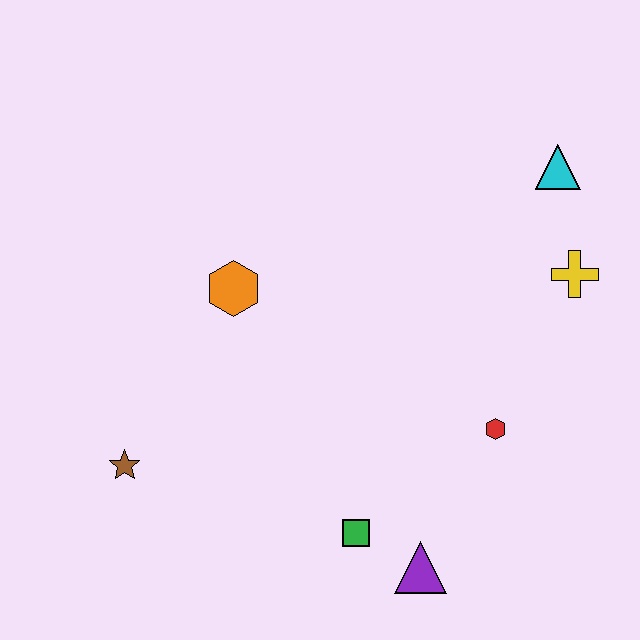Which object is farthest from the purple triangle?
The cyan triangle is farthest from the purple triangle.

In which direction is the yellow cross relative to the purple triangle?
The yellow cross is above the purple triangle.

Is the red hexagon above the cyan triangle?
No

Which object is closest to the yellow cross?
The cyan triangle is closest to the yellow cross.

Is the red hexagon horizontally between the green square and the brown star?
No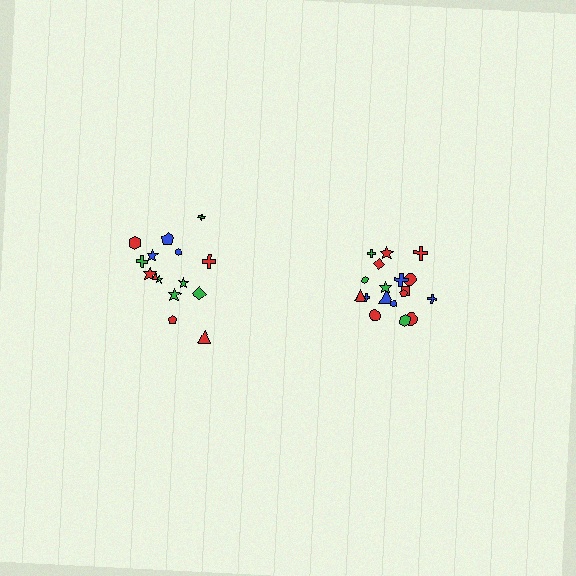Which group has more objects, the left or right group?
The right group.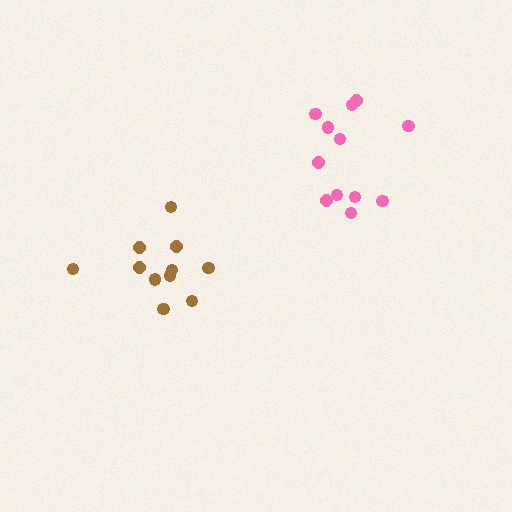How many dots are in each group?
Group 1: 12 dots, Group 2: 11 dots (23 total).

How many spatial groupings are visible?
There are 2 spatial groupings.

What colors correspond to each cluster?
The clusters are colored: pink, brown.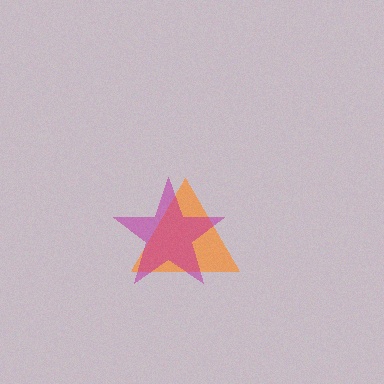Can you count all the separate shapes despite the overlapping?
Yes, there are 2 separate shapes.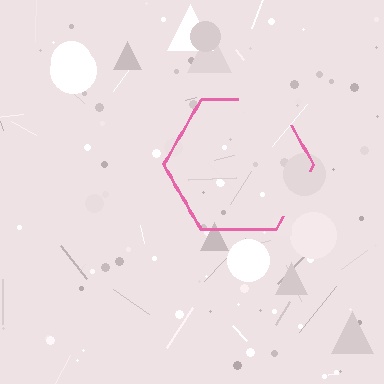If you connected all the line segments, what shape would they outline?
They would outline a hexagon.